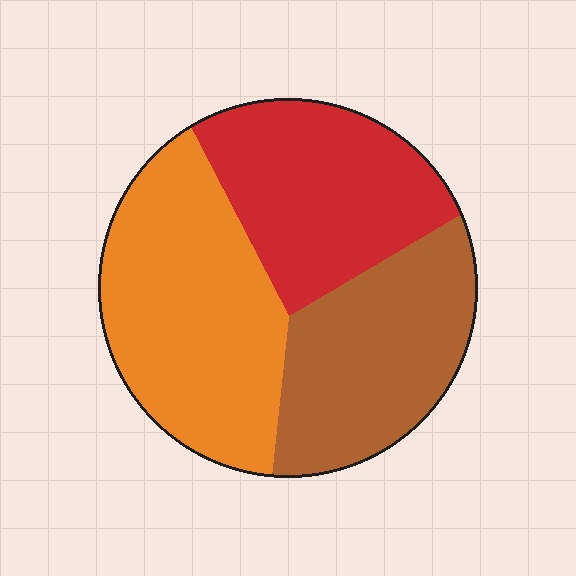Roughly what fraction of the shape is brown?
Brown covers 30% of the shape.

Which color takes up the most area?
Orange, at roughly 40%.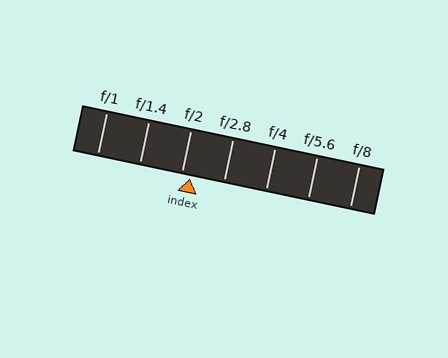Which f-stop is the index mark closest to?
The index mark is closest to f/2.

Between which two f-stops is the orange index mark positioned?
The index mark is between f/2 and f/2.8.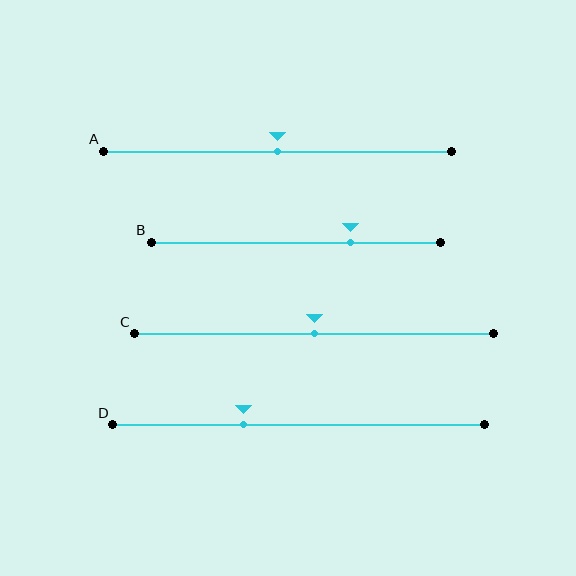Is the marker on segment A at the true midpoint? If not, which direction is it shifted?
Yes, the marker on segment A is at the true midpoint.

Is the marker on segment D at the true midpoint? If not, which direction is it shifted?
No, the marker on segment D is shifted to the left by about 15% of the segment length.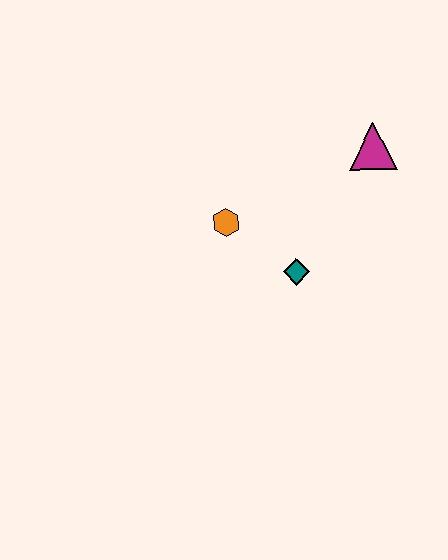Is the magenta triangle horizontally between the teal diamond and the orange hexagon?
No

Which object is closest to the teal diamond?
The orange hexagon is closest to the teal diamond.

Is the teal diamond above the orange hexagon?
No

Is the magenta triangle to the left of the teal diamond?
No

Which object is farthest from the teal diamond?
The magenta triangle is farthest from the teal diamond.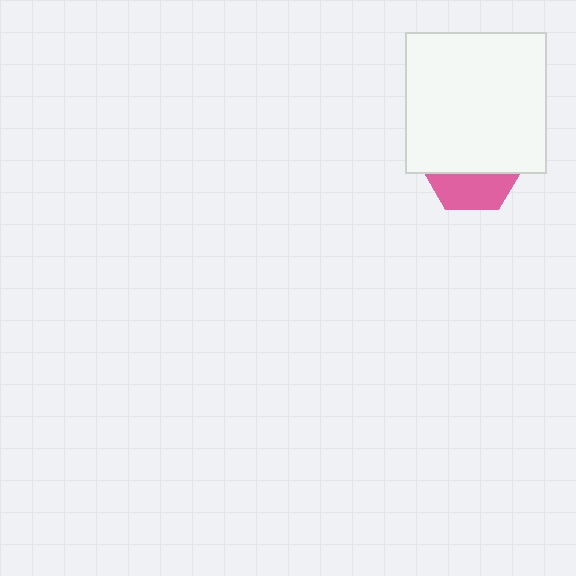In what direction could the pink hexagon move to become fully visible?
The pink hexagon could move down. That would shift it out from behind the white square entirely.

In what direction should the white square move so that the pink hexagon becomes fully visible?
The white square should move up. That is the shortest direction to clear the overlap and leave the pink hexagon fully visible.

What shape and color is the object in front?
The object in front is a white square.